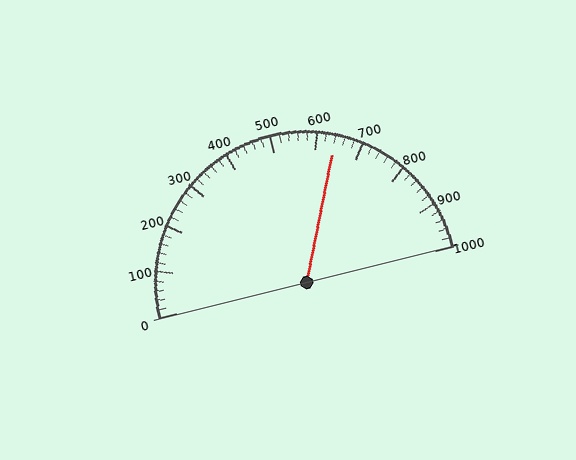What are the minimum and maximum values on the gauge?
The gauge ranges from 0 to 1000.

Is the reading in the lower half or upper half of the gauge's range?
The reading is in the upper half of the range (0 to 1000).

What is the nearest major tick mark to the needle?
The nearest major tick mark is 600.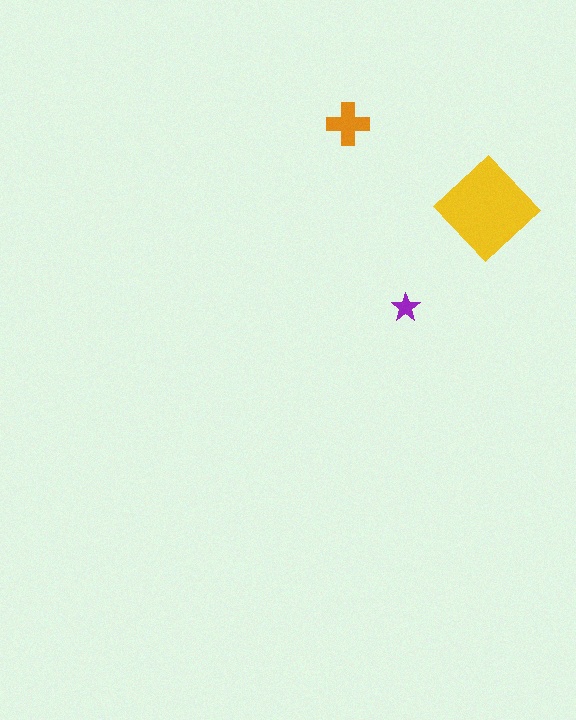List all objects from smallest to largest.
The purple star, the orange cross, the yellow diamond.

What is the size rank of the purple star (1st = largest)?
3rd.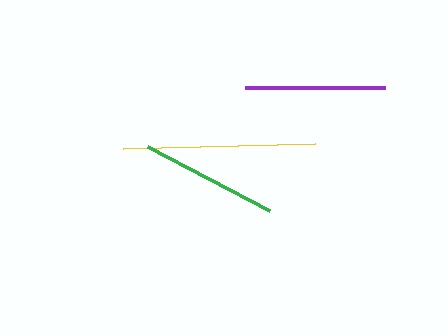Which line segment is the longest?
The yellow line is the longest at approximately 192 pixels.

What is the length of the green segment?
The green segment is approximately 138 pixels long.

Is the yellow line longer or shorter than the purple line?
The yellow line is longer than the purple line.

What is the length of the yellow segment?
The yellow segment is approximately 192 pixels long.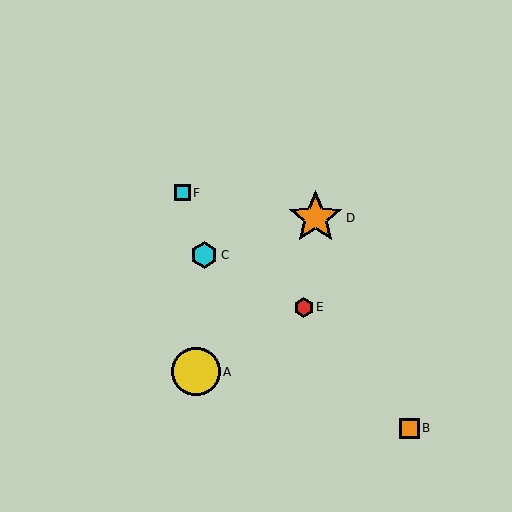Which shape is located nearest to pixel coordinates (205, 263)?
The cyan hexagon (labeled C) at (204, 255) is nearest to that location.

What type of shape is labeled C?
Shape C is a cyan hexagon.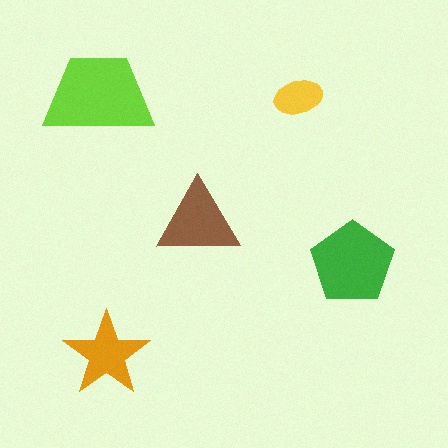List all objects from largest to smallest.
The lime trapezoid, the green pentagon, the brown triangle, the orange star, the yellow ellipse.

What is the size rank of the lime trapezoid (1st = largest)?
1st.